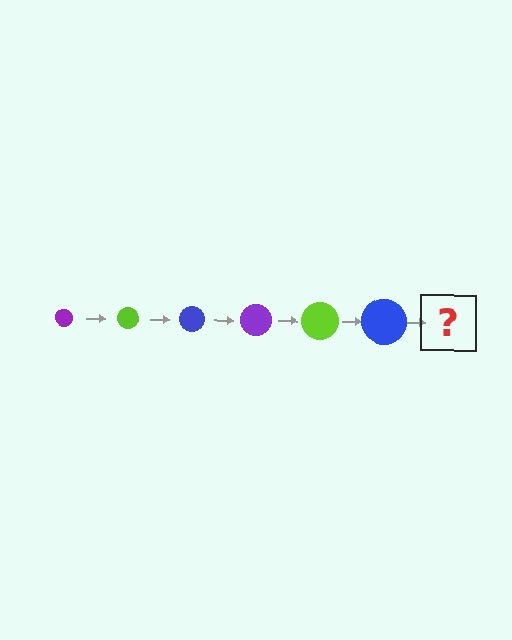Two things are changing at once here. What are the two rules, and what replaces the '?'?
The two rules are that the circle grows larger each step and the color cycles through purple, lime, and blue. The '?' should be a purple circle, larger than the previous one.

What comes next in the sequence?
The next element should be a purple circle, larger than the previous one.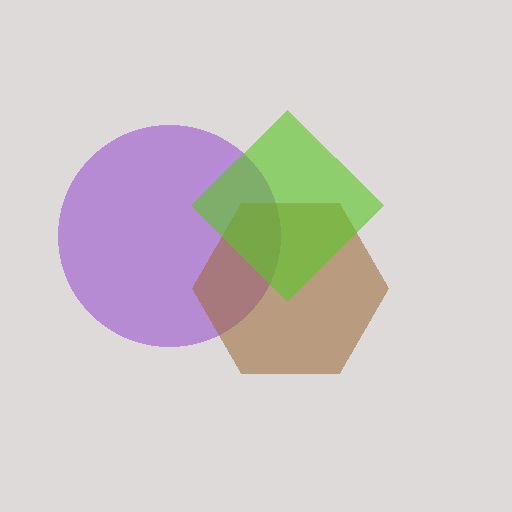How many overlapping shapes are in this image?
There are 3 overlapping shapes in the image.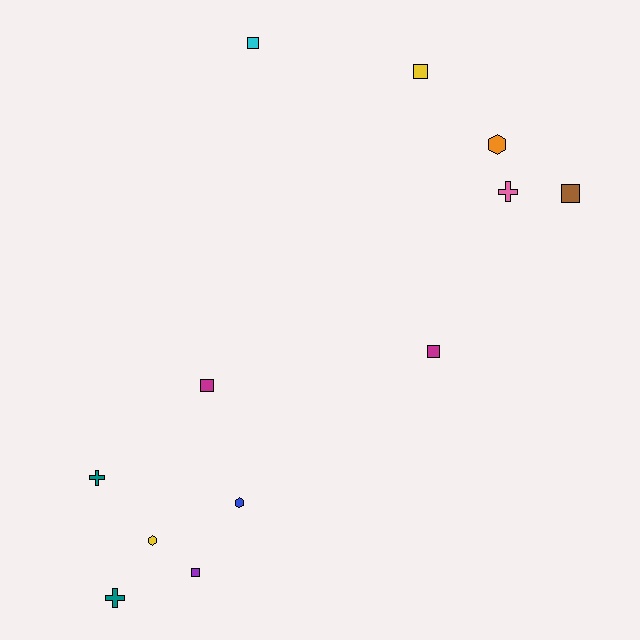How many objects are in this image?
There are 12 objects.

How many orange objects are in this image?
There is 1 orange object.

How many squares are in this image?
There are 6 squares.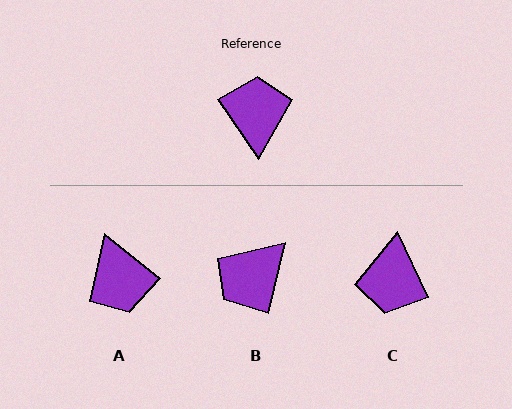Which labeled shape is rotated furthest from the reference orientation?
C, about 170 degrees away.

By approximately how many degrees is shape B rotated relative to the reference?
Approximately 132 degrees counter-clockwise.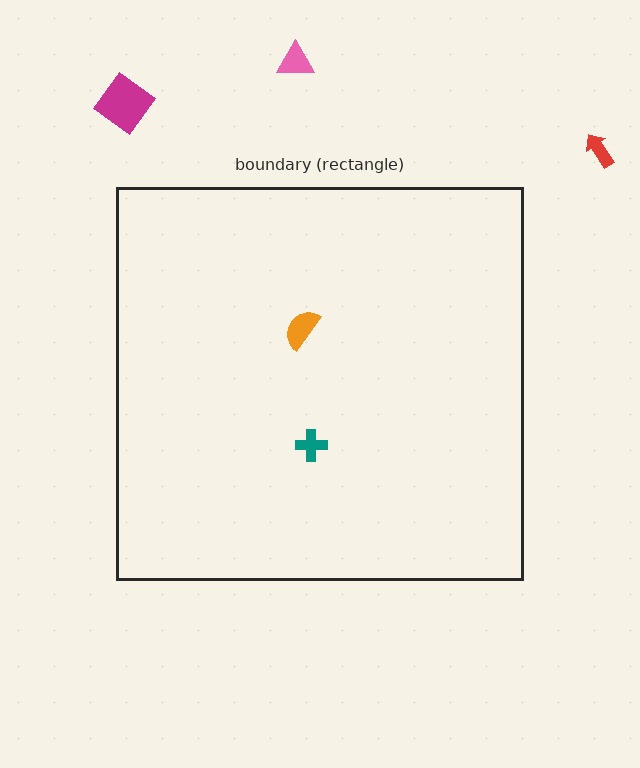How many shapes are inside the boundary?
2 inside, 3 outside.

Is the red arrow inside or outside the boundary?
Outside.